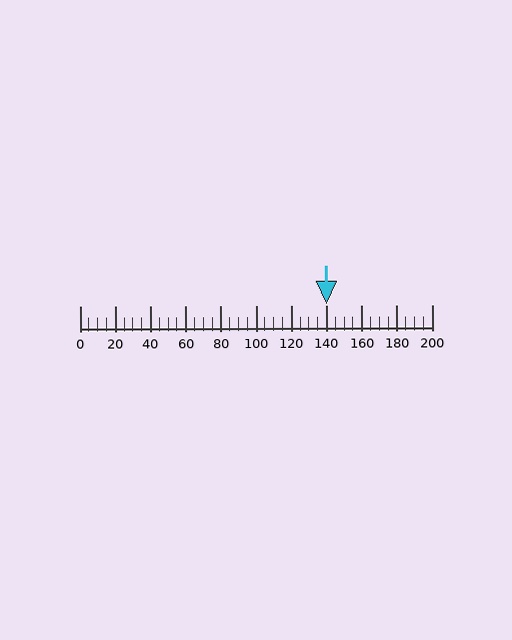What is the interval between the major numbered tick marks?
The major tick marks are spaced 20 units apart.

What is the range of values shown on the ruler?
The ruler shows values from 0 to 200.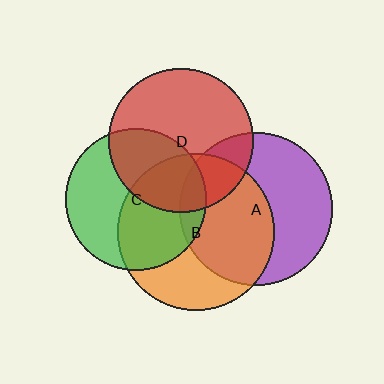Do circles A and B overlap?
Yes.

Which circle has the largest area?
Circle B (orange).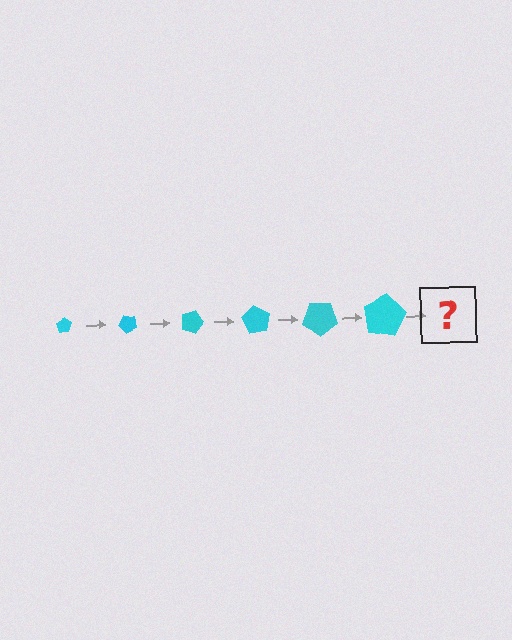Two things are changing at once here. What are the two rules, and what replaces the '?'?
The two rules are that the pentagon grows larger each step and it rotates 45 degrees each step. The '?' should be a pentagon, larger than the previous one and rotated 270 degrees from the start.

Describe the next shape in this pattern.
It should be a pentagon, larger than the previous one and rotated 270 degrees from the start.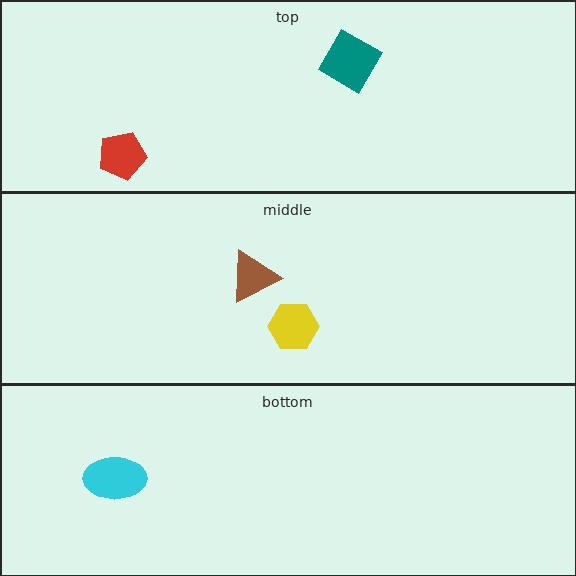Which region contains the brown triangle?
The middle region.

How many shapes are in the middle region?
2.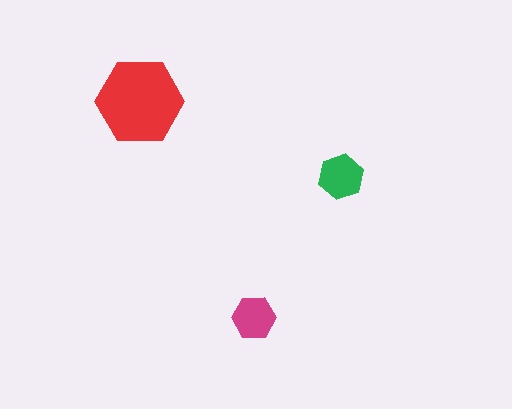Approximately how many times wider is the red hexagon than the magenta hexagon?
About 2 times wider.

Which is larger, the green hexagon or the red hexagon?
The red one.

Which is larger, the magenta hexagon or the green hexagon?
The green one.